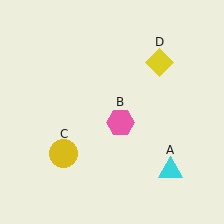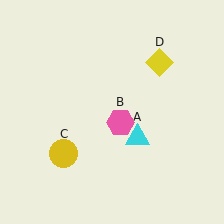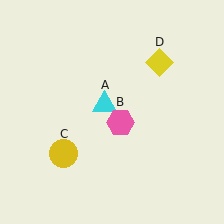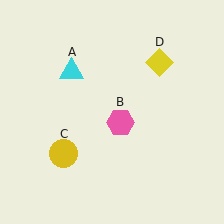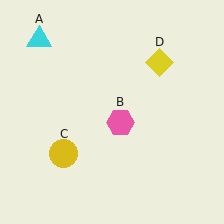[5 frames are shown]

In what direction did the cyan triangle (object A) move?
The cyan triangle (object A) moved up and to the left.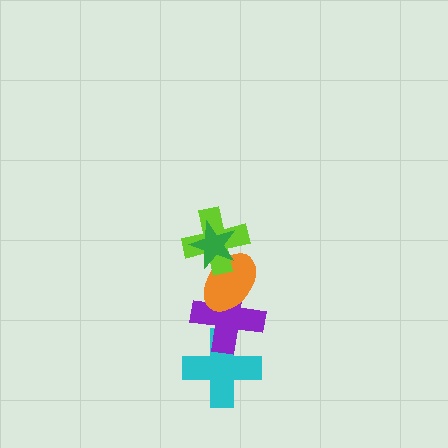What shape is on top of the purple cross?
The orange ellipse is on top of the purple cross.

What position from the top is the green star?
The green star is 1st from the top.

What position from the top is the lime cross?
The lime cross is 2nd from the top.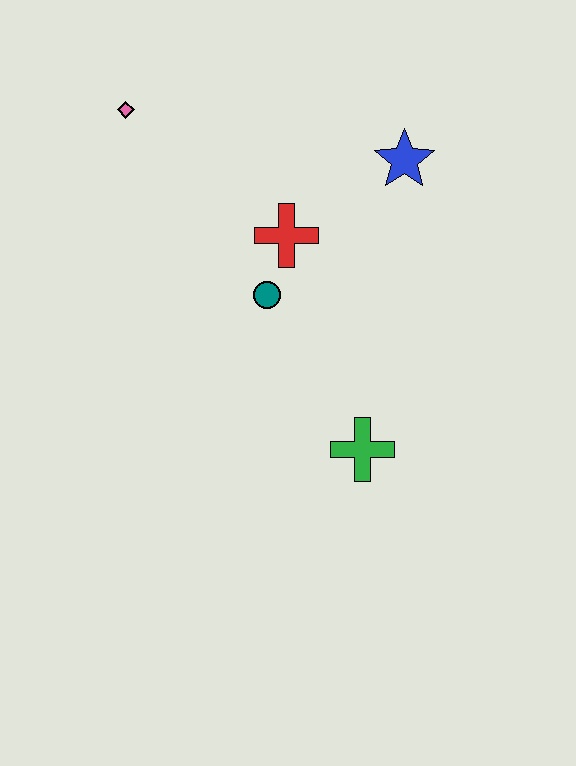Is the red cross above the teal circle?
Yes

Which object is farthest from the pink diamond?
The green cross is farthest from the pink diamond.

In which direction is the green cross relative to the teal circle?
The green cross is below the teal circle.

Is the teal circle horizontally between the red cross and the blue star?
No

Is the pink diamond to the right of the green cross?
No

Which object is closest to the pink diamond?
The red cross is closest to the pink diamond.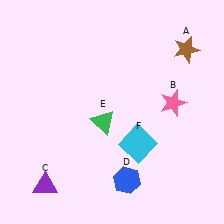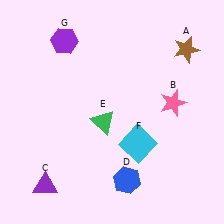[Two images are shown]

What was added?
A purple hexagon (G) was added in Image 2.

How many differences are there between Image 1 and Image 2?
There is 1 difference between the two images.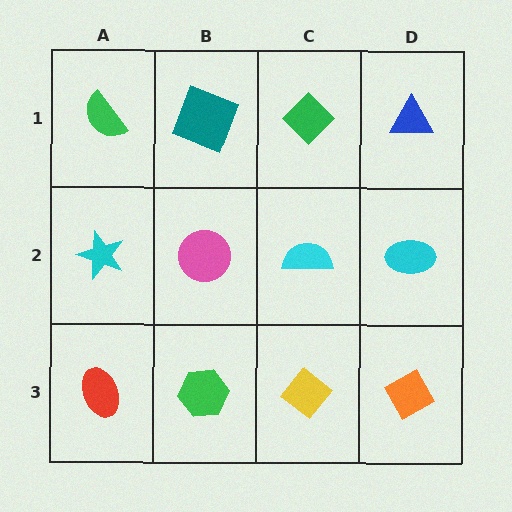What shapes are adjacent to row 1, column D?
A cyan ellipse (row 2, column D), a green diamond (row 1, column C).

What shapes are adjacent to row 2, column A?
A green semicircle (row 1, column A), a red ellipse (row 3, column A), a pink circle (row 2, column B).